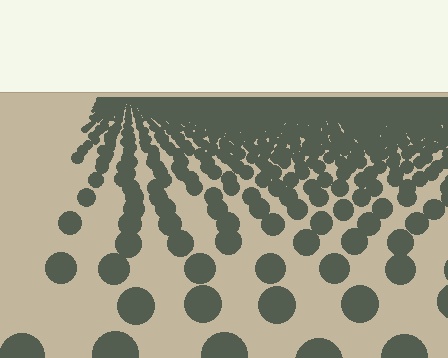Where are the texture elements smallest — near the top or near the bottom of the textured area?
Near the top.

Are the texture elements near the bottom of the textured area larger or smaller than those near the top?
Larger. Near the bottom, elements are closer to the viewer and appear at a bigger on-screen size.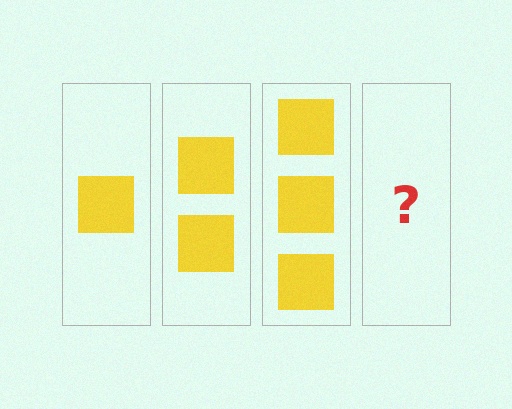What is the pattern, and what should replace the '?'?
The pattern is that each step adds one more square. The '?' should be 4 squares.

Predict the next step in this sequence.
The next step is 4 squares.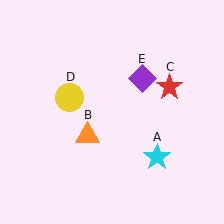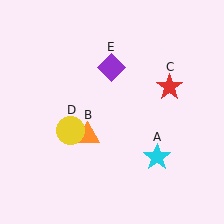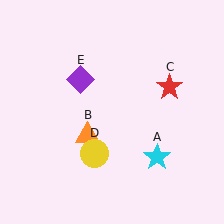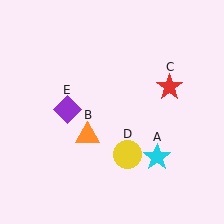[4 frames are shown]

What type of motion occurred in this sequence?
The yellow circle (object D), purple diamond (object E) rotated counterclockwise around the center of the scene.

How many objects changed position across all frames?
2 objects changed position: yellow circle (object D), purple diamond (object E).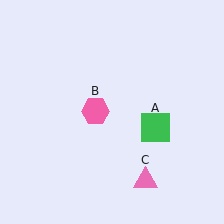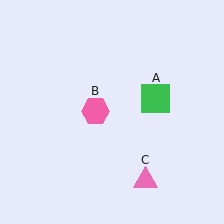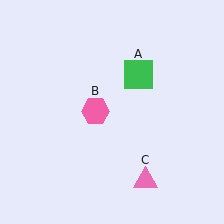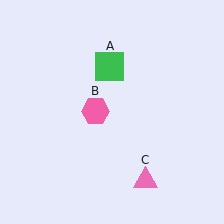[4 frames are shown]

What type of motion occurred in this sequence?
The green square (object A) rotated counterclockwise around the center of the scene.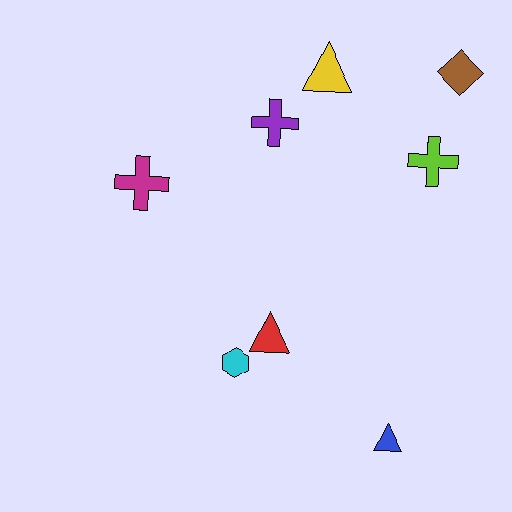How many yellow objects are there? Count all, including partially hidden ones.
There is 1 yellow object.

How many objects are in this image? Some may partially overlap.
There are 8 objects.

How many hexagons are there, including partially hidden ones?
There is 1 hexagon.